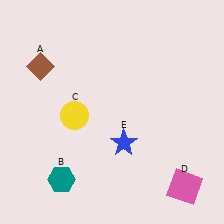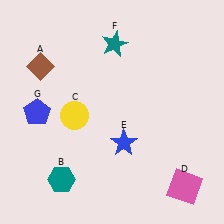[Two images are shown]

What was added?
A teal star (F), a blue pentagon (G) were added in Image 2.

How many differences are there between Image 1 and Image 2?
There are 2 differences between the two images.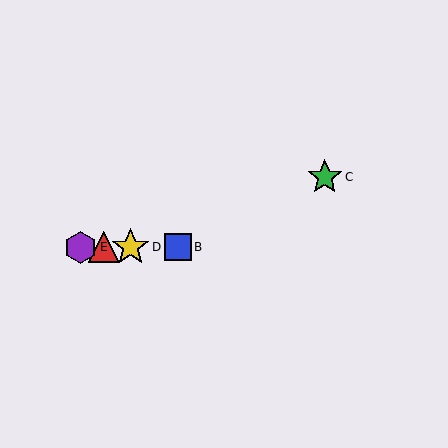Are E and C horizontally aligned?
No, E is at y≈247 and C is at y≈177.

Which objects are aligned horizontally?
Objects A, B, D, E are aligned horizontally.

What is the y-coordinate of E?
Object E is at y≈247.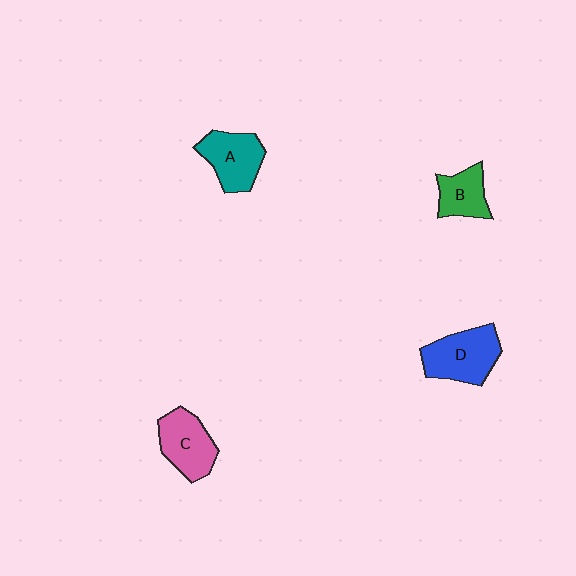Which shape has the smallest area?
Shape B (green).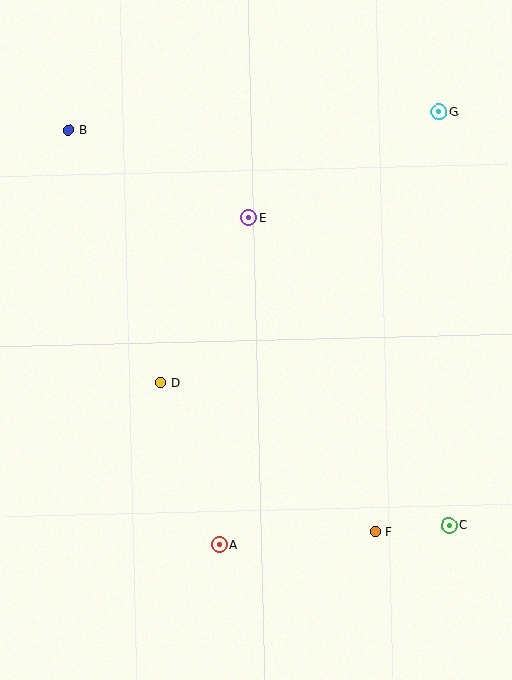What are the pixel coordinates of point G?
Point G is at (439, 112).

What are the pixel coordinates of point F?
Point F is at (375, 532).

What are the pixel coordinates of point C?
Point C is at (449, 526).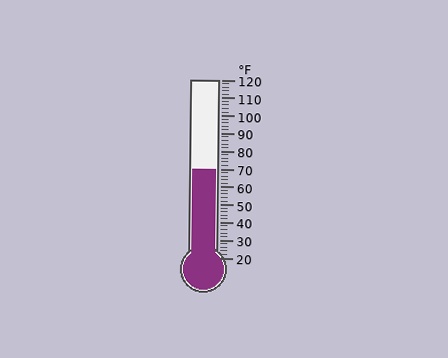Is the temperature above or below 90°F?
The temperature is below 90°F.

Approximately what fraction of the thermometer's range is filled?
The thermometer is filled to approximately 50% of its range.